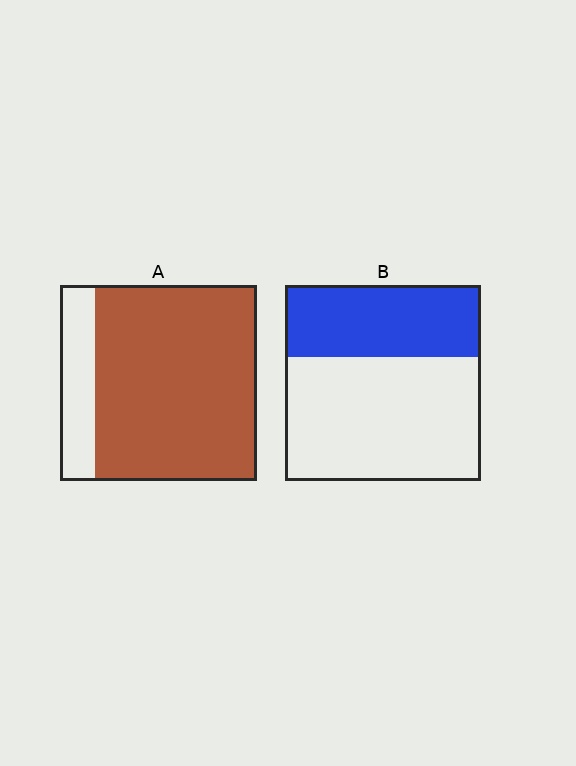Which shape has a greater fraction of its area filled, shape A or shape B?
Shape A.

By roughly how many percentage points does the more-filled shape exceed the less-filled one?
By roughly 45 percentage points (A over B).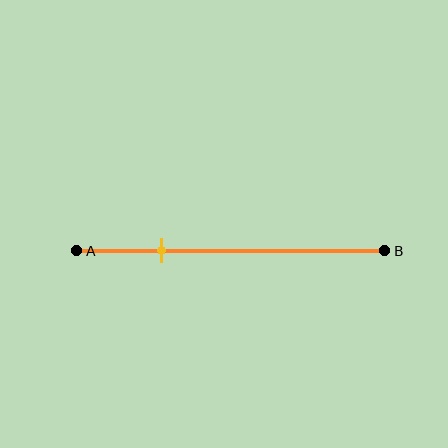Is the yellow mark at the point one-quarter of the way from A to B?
Yes, the mark is approximately at the one-quarter point.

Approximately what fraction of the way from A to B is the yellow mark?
The yellow mark is approximately 30% of the way from A to B.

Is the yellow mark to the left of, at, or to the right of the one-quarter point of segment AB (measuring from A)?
The yellow mark is approximately at the one-quarter point of segment AB.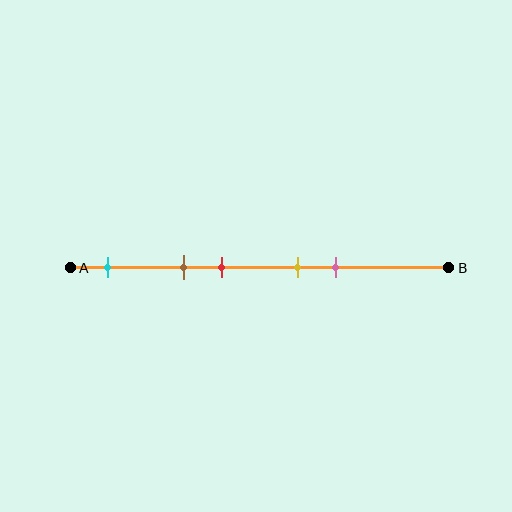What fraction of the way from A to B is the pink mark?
The pink mark is approximately 70% (0.7) of the way from A to B.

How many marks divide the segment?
There are 5 marks dividing the segment.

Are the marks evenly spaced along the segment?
No, the marks are not evenly spaced.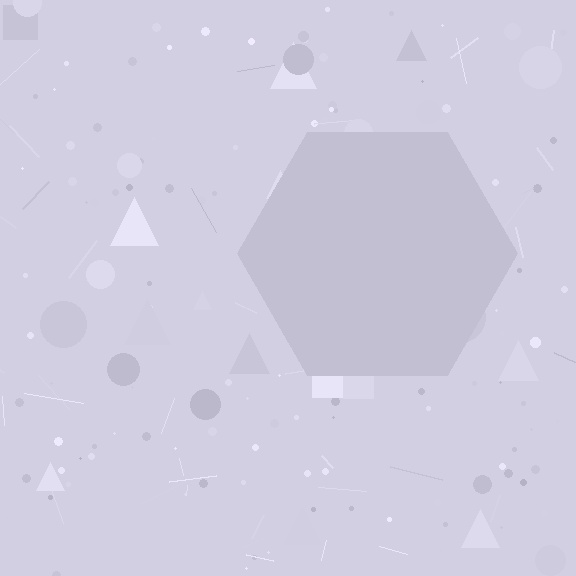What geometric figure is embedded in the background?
A hexagon is embedded in the background.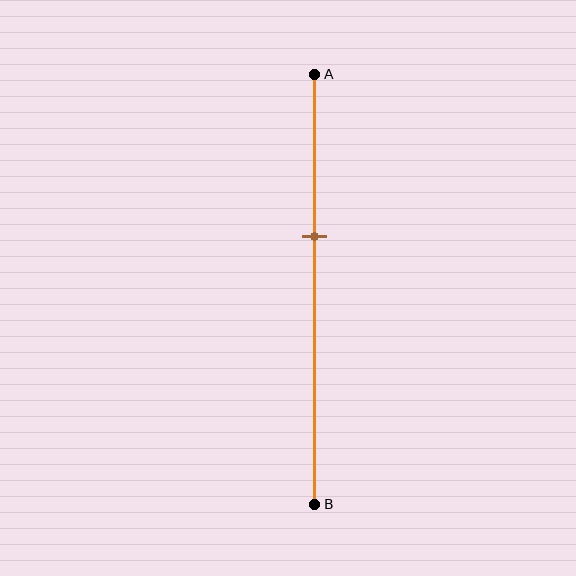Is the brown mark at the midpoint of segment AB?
No, the mark is at about 40% from A, not at the 50% midpoint.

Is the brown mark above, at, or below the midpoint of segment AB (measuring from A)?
The brown mark is above the midpoint of segment AB.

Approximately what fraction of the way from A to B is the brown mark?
The brown mark is approximately 40% of the way from A to B.